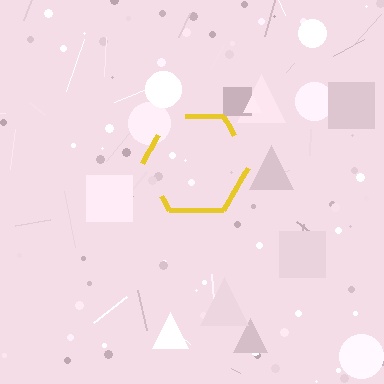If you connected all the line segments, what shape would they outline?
They would outline a hexagon.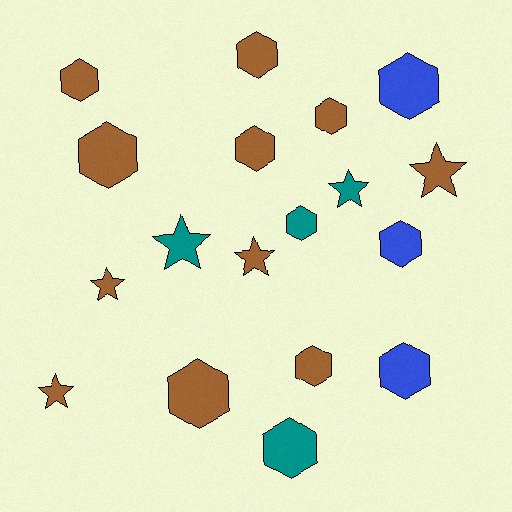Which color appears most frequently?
Brown, with 11 objects.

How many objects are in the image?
There are 18 objects.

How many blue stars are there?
There are no blue stars.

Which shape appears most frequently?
Hexagon, with 12 objects.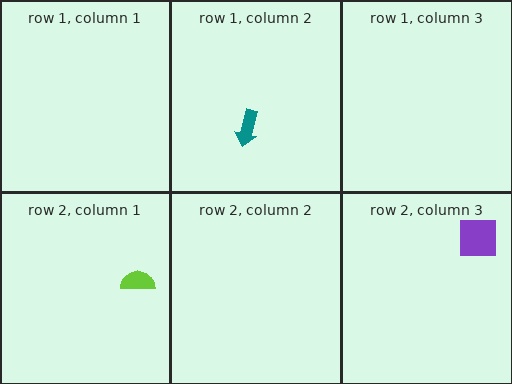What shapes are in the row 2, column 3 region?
The purple square.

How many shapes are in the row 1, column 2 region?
1.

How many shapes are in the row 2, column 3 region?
1.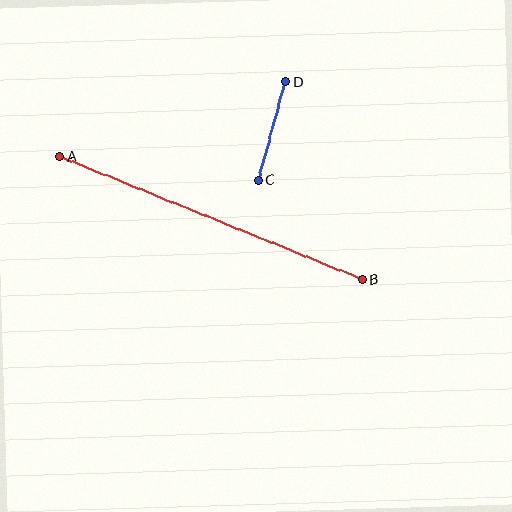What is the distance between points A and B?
The distance is approximately 327 pixels.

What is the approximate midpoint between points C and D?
The midpoint is at approximately (272, 131) pixels.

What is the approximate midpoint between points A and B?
The midpoint is at approximately (211, 218) pixels.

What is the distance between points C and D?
The distance is approximately 102 pixels.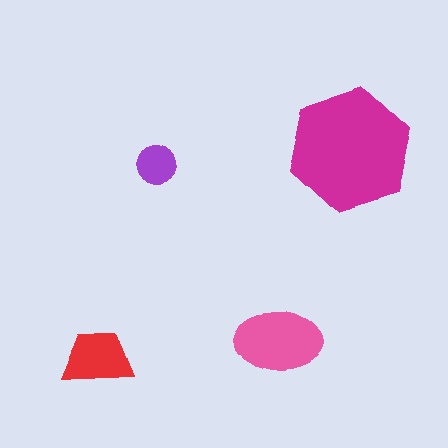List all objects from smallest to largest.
The purple circle, the red trapezoid, the pink ellipse, the magenta hexagon.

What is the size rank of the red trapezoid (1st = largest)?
3rd.